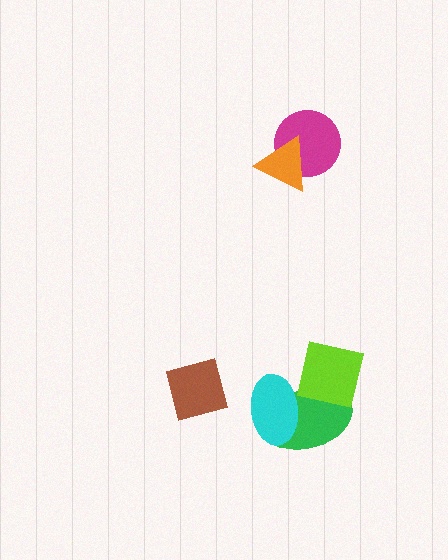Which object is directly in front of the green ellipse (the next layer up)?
The lime square is directly in front of the green ellipse.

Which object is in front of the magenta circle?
The orange triangle is in front of the magenta circle.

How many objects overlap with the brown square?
0 objects overlap with the brown square.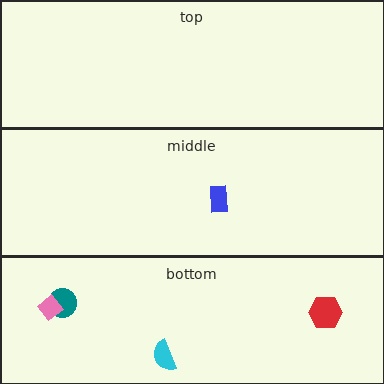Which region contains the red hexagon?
The bottom region.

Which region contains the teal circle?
The bottom region.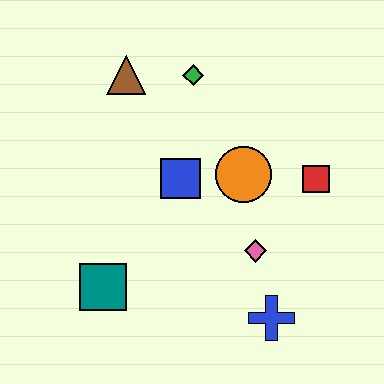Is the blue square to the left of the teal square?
No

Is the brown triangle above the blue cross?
Yes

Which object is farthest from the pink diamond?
The brown triangle is farthest from the pink diamond.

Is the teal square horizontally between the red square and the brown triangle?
No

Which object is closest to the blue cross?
The pink diamond is closest to the blue cross.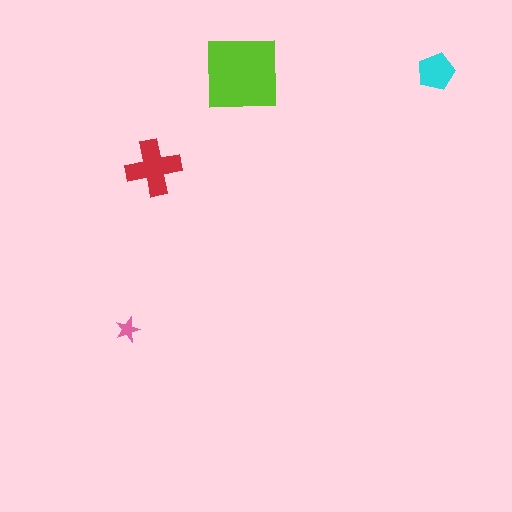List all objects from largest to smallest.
The lime square, the red cross, the cyan pentagon, the pink star.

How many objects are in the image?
There are 4 objects in the image.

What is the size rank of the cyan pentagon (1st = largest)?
3rd.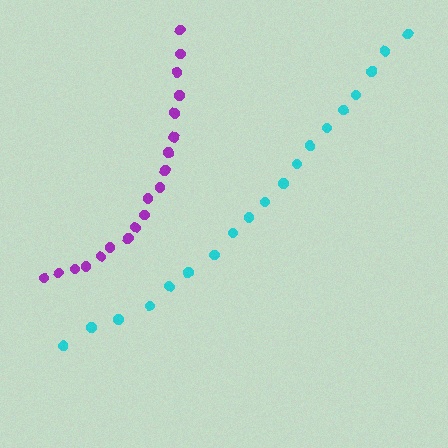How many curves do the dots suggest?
There are 2 distinct paths.